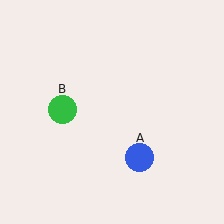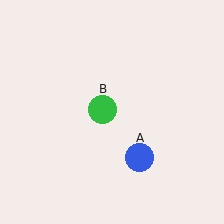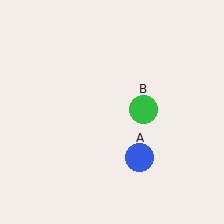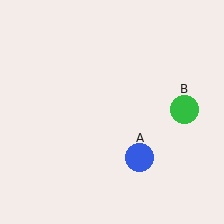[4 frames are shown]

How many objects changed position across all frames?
1 object changed position: green circle (object B).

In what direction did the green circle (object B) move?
The green circle (object B) moved right.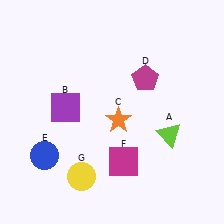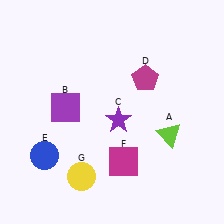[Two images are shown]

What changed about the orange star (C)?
In Image 1, C is orange. In Image 2, it changed to purple.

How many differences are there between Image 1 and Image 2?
There is 1 difference between the two images.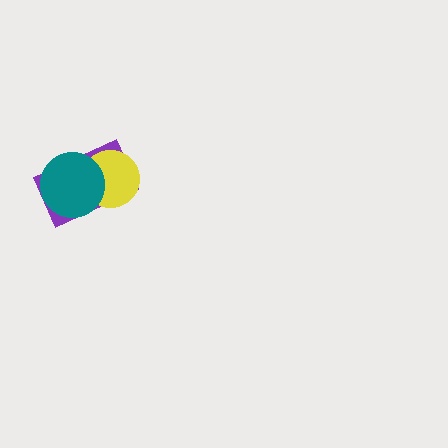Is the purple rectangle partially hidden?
Yes, it is partially covered by another shape.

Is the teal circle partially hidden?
No, no other shape covers it.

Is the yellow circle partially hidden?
Yes, it is partially covered by another shape.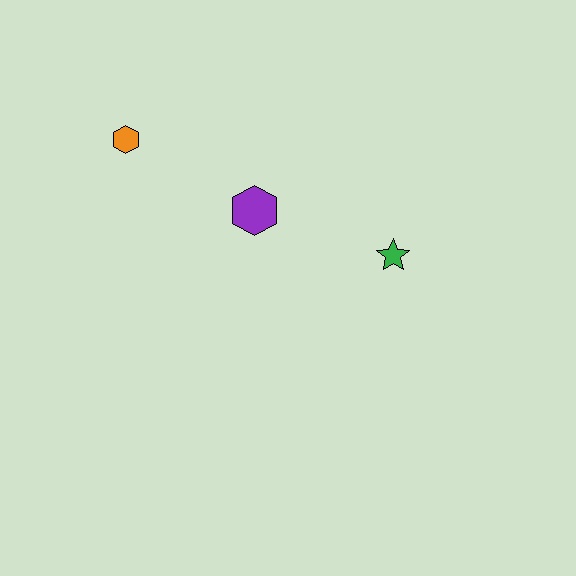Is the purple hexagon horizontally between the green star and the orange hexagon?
Yes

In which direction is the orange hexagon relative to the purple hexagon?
The orange hexagon is to the left of the purple hexagon.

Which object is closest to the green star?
The purple hexagon is closest to the green star.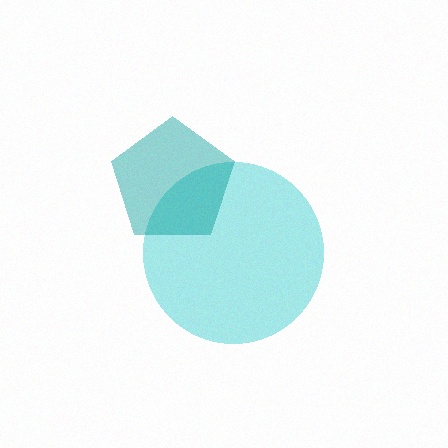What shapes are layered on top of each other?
The layered shapes are: a cyan circle, a teal pentagon.